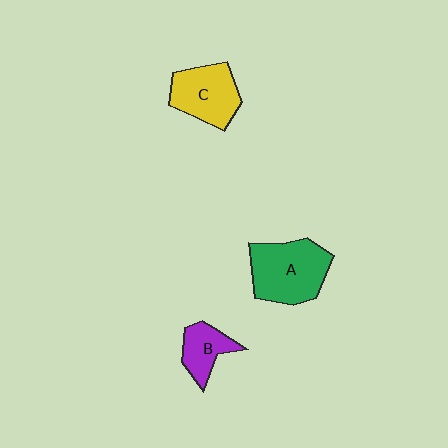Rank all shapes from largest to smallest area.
From largest to smallest: A (green), C (yellow), B (purple).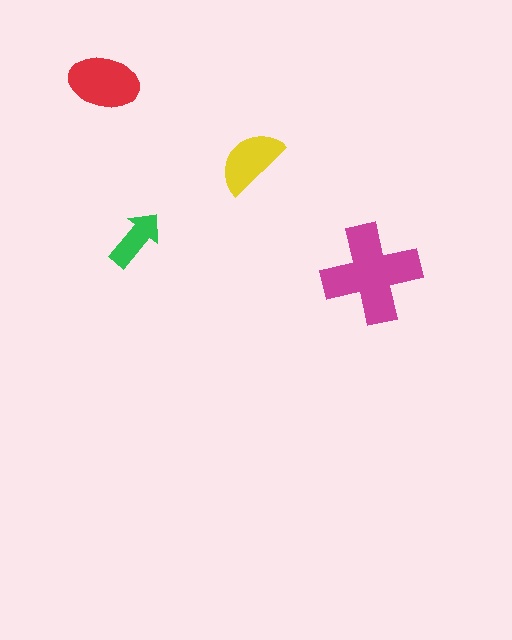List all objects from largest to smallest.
The magenta cross, the red ellipse, the yellow semicircle, the green arrow.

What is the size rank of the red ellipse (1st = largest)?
2nd.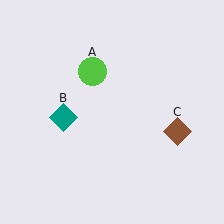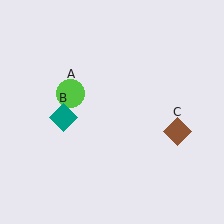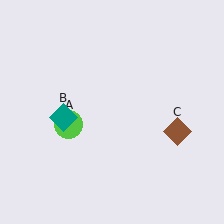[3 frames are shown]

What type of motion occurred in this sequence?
The lime circle (object A) rotated counterclockwise around the center of the scene.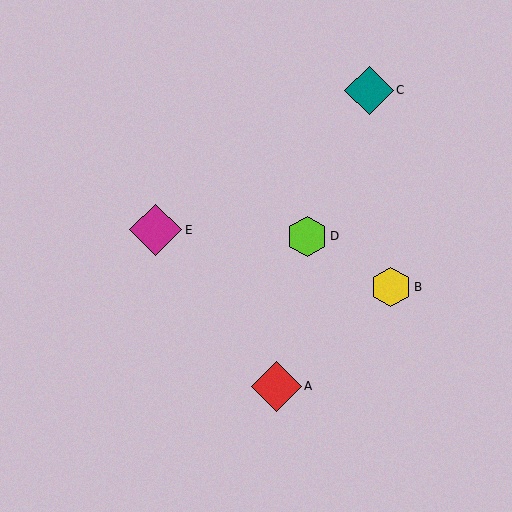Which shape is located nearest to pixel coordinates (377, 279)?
The yellow hexagon (labeled B) at (391, 287) is nearest to that location.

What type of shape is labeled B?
Shape B is a yellow hexagon.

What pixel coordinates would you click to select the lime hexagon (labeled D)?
Click at (307, 236) to select the lime hexagon D.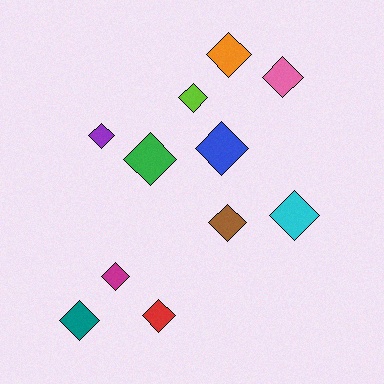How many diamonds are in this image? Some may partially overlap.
There are 11 diamonds.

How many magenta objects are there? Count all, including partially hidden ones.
There is 1 magenta object.